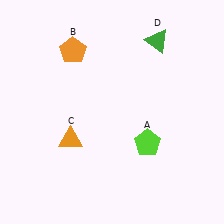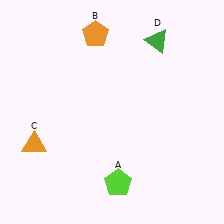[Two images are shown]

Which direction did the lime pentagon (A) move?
The lime pentagon (A) moved down.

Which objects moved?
The objects that moved are: the lime pentagon (A), the orange pentagon (B), the orange triangle (C).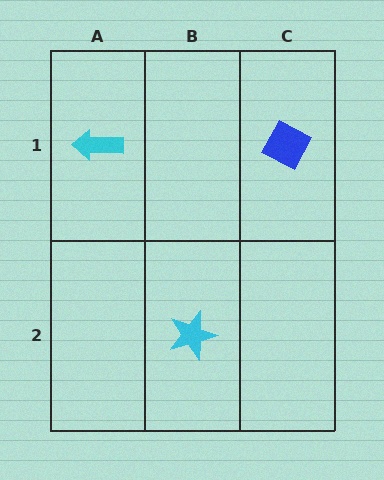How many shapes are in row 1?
2 shapes.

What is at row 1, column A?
A cyan arrow.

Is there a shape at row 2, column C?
No, that cell is empty.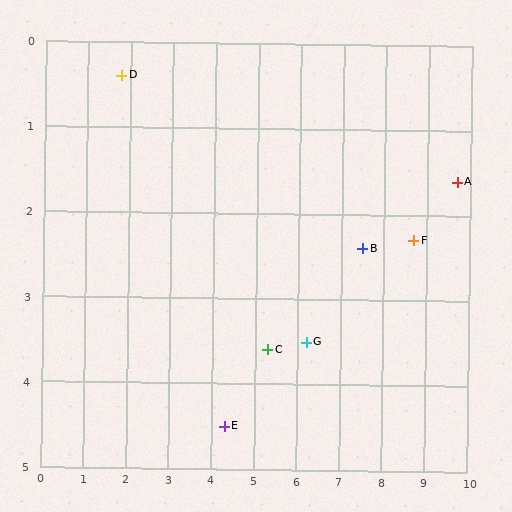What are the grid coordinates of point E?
Point E is at approximately (4.3, 4.5).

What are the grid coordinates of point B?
Point B is at approximately (7.5, 2.4).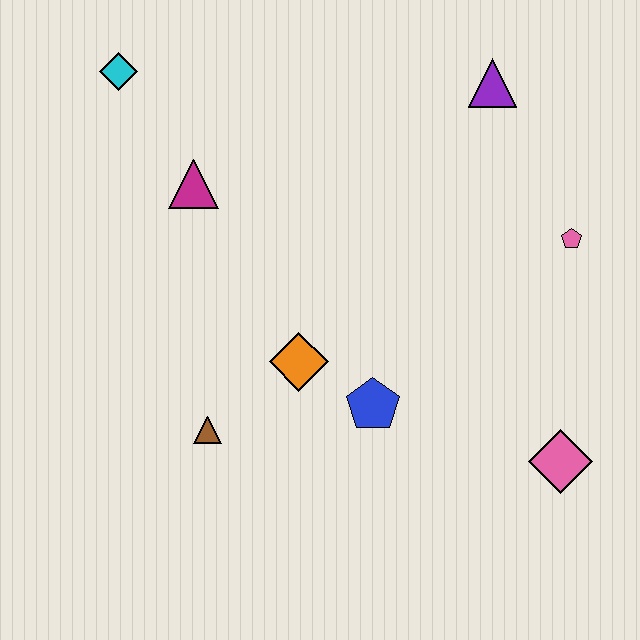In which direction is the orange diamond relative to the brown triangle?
The orange diamond is to the right of the brown triangle.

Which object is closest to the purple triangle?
The pink pentagon is closest to the purple triangle.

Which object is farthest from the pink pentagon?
The cyan diamond is farthest from the pink pentagon.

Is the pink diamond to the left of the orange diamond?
No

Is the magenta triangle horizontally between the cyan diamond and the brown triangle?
Yes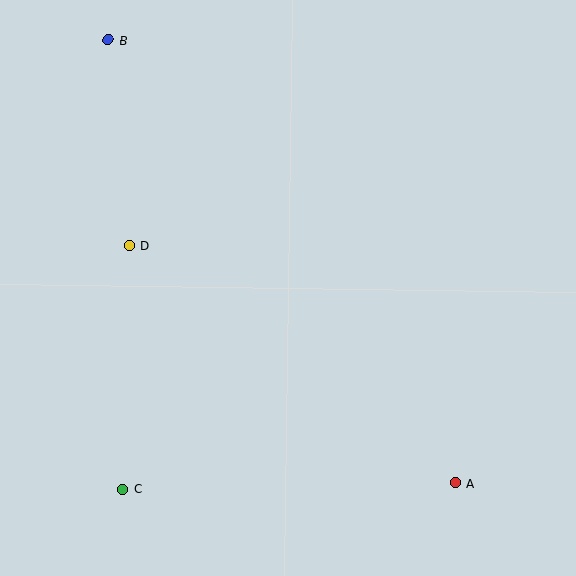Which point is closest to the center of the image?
Point D at (129, 246) is closest to the center.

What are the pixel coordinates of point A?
Point A is at (455, 483).